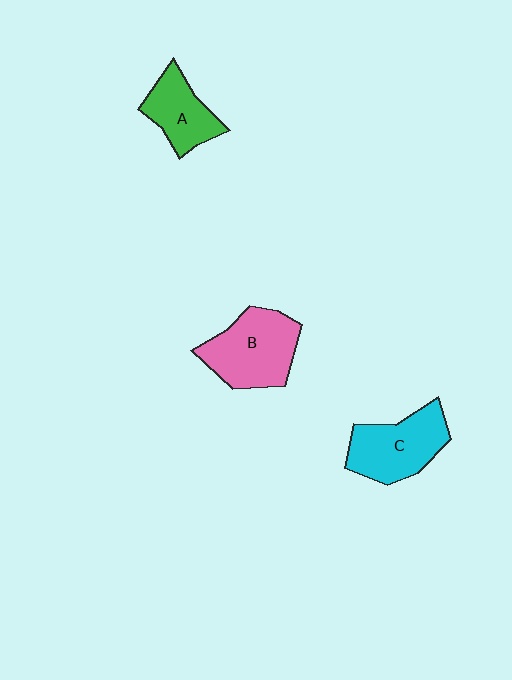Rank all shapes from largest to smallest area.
From largest to smallest: B (pink), C (cyan), A (green).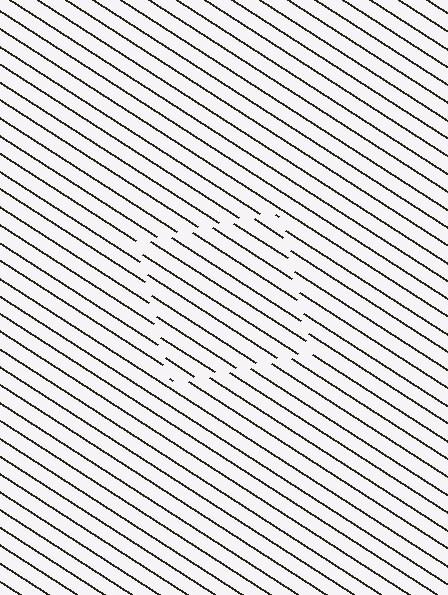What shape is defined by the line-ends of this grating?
An illusory square. The interior of the shape contains the same grating, shifted by half a period — the contour is defined by the phase discontinuity where line-ends from the inner and outer gratings abut.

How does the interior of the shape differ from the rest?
The interior of the shape contains the same grating, shifted by half a period — the contour is defined by the phase discontinuity where line-ends from the inner and outer gratings abut.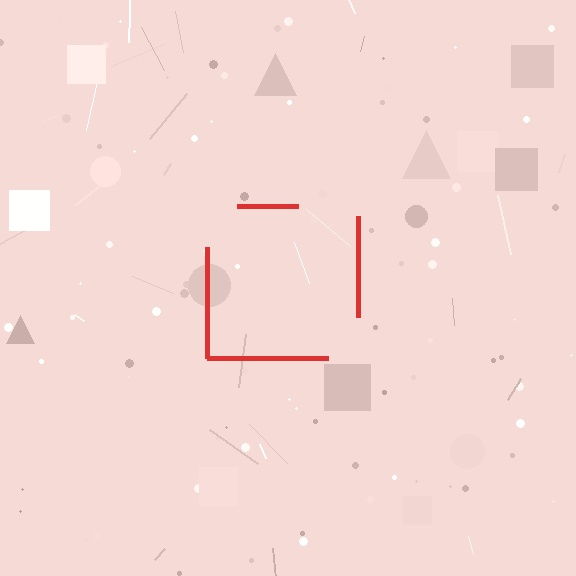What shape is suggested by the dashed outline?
The dashed outline suggests a square.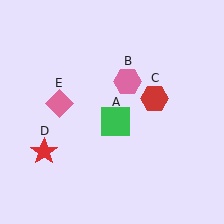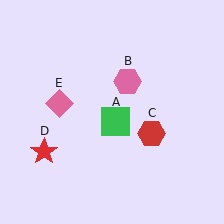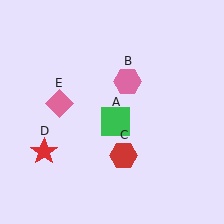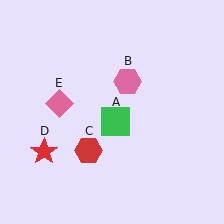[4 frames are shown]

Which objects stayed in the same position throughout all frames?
Green square (object A) and pink hexagon (object B) and red star (object D) and pink diamond (object E) remained stationary.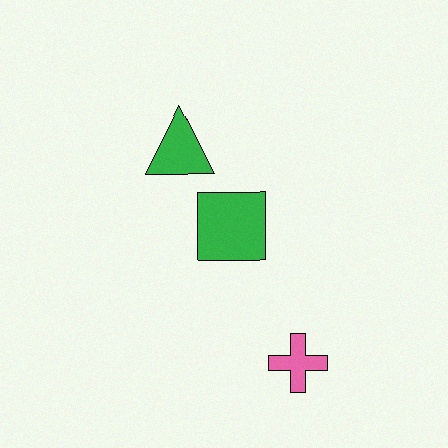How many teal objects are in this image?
There are no teal objects.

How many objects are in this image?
There are 3 objects.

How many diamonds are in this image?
There are no diamonds.